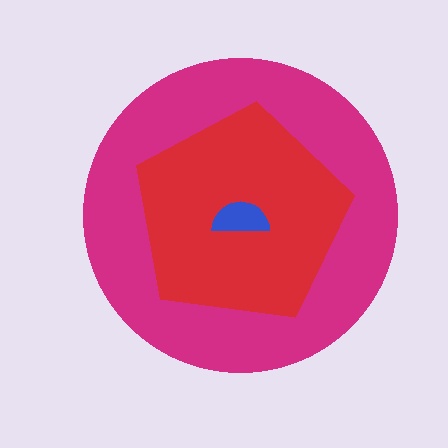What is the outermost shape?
The magenta circle.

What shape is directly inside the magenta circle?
The red pentagon.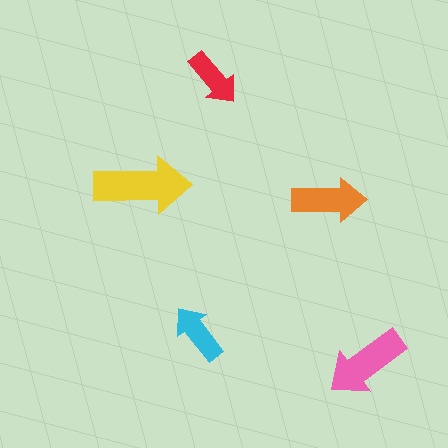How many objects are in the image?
There are 5 objects in the image.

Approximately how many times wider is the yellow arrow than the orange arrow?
About 1.5 times wider.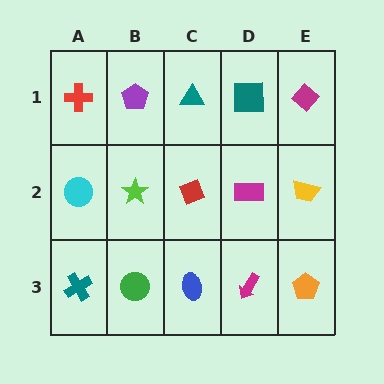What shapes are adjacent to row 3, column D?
A magenta rectangle (row 2, column D), a blue ellipse (row 3, column C), an orange pentagon (row 3, column E).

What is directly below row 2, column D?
A magenta arrow.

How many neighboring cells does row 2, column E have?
3.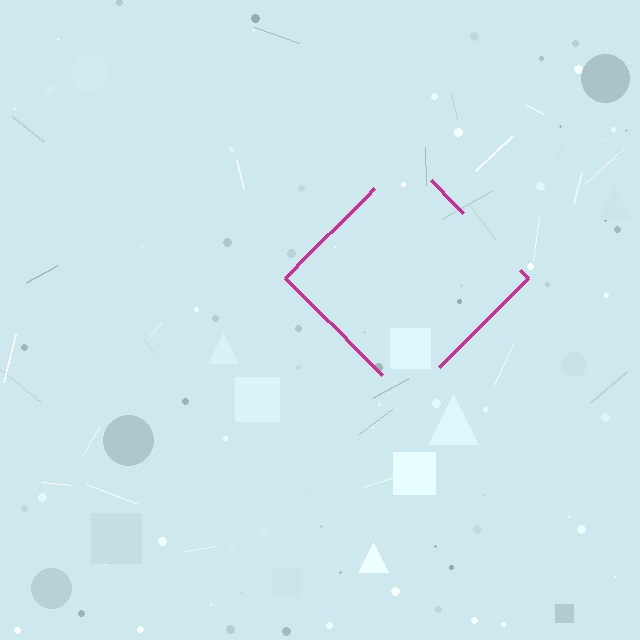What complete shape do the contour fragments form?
The contour fragments form a diamond.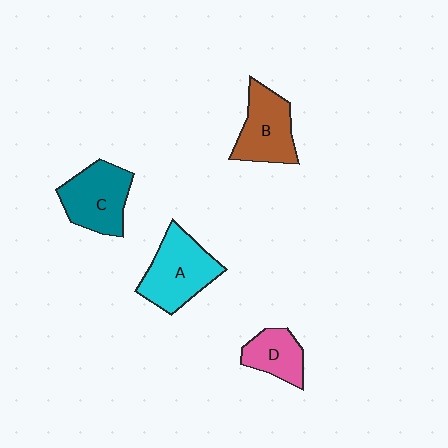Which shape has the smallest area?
Shape D (pink).